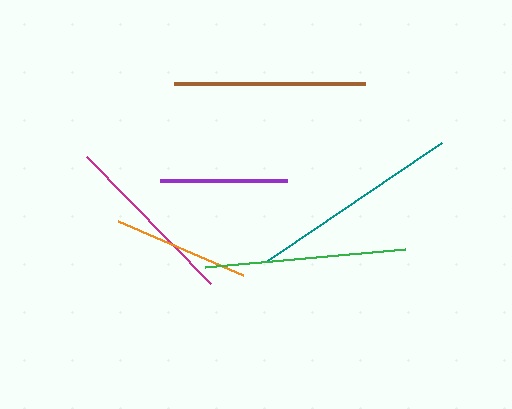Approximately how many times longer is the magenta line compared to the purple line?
The magenta line is approximately 1.4 times the length of the purple line.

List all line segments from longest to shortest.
From longest to shortest: teal, green, brown, magenta, orange, purple.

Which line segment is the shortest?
The purple line is the shortest at approximately 127 pixels.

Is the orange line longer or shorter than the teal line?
The teal line is longer than the orange line.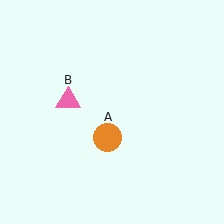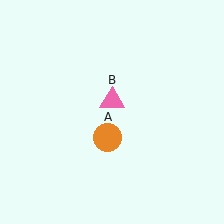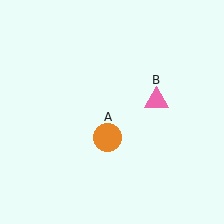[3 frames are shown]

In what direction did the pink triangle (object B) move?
The pink triangle (object B) moved right.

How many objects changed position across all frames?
1 object changed position: pink triangle (object B).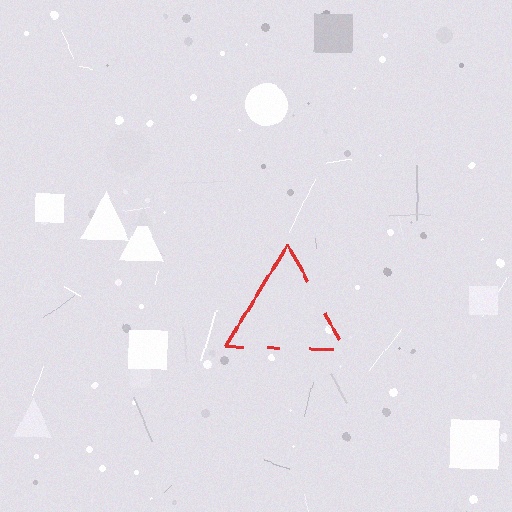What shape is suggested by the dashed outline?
The dashed outline suggests a triangle.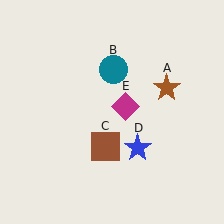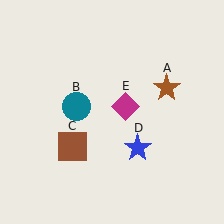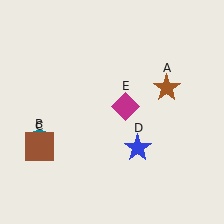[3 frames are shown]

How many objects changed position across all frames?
2 objects changed position: teal circle (object B), brown square (object C).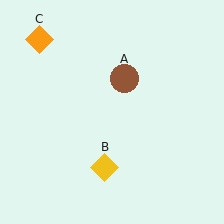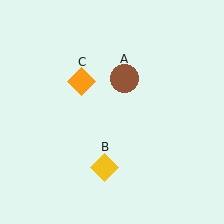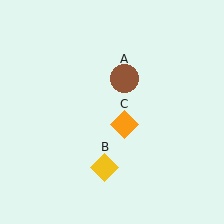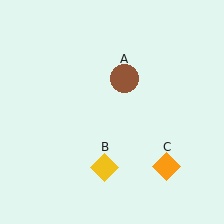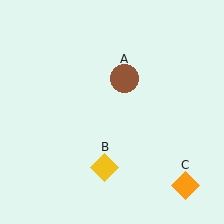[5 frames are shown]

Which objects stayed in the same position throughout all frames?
Brown circle (object A) and yellow diamond (object B) remained stationary.